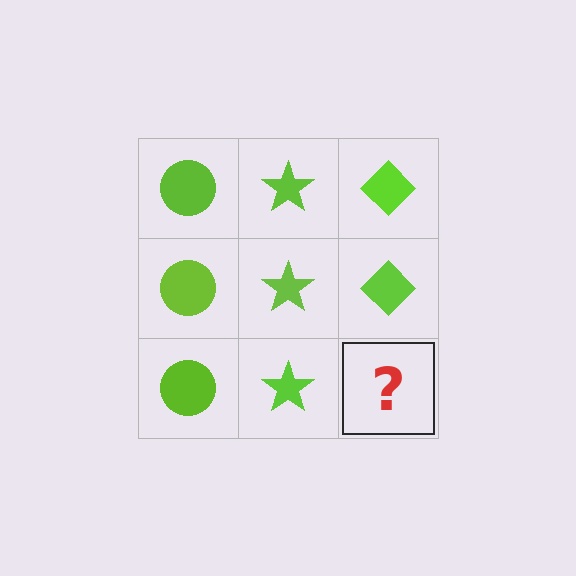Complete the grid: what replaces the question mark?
The question mark should be replaced with a lime diamond.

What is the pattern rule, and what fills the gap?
The rule is that each column has a consistent shape. The gap should be filled with a lime diamond.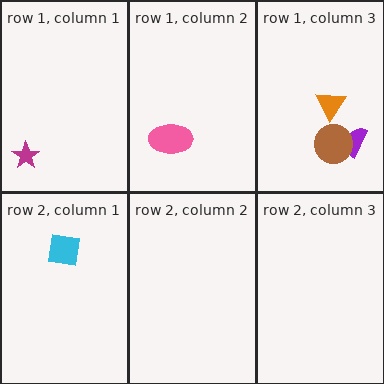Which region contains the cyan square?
The row 2, column 1 region.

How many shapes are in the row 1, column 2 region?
1.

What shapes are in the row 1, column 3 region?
The purple semicircle, the brown circle, the orange triangle.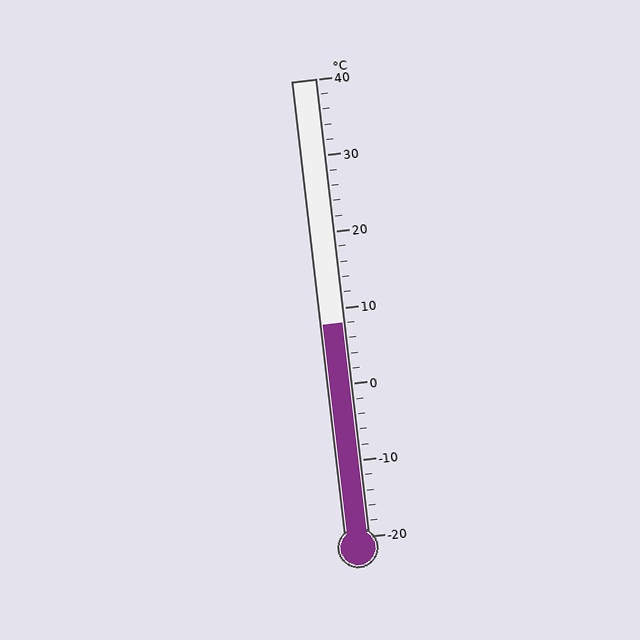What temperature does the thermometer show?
The thermometer shows approximately 8°C.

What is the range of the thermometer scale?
The thermometer scale ranges from -20°C to 40°C.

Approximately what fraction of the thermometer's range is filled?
The thermometer is filled to approximately 45% of its range.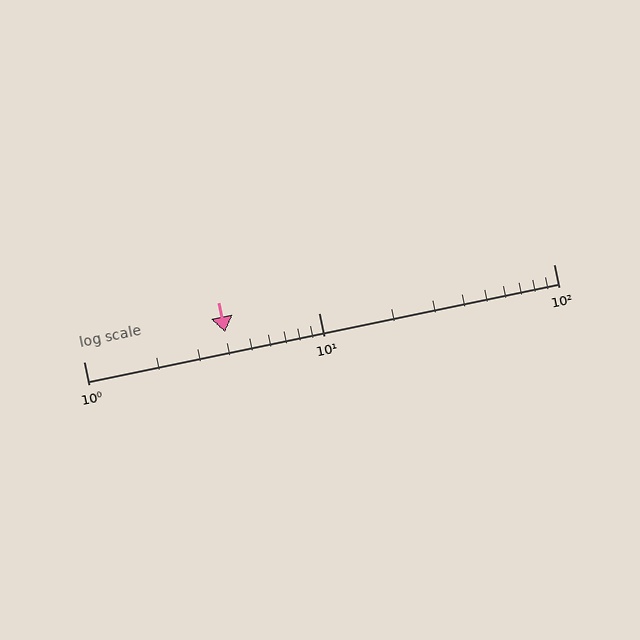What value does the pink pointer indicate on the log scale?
The pointer indicates approximately 4.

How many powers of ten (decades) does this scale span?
The scale spans 2 decades, from 1 to 100.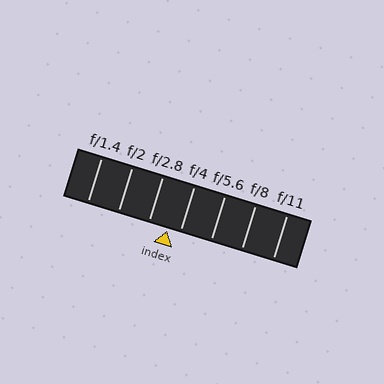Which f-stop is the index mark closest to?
The index mark is closest to f/4.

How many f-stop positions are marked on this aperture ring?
There are 7 f-stop positions marked.